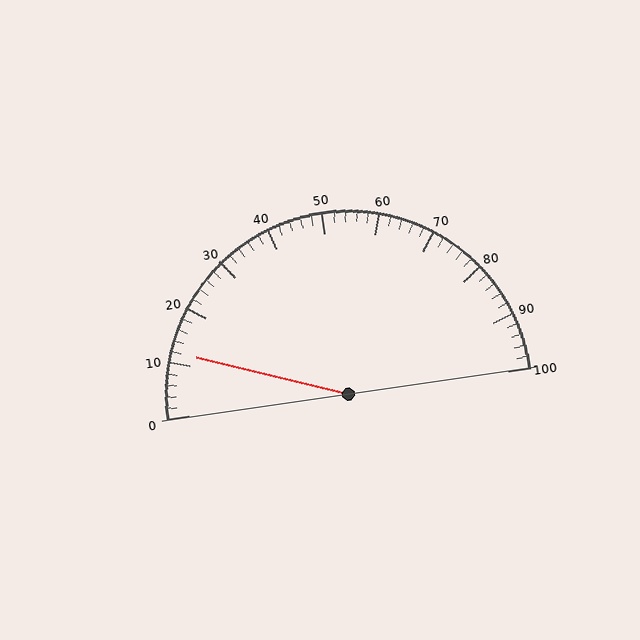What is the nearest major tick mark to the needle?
The nearest major tick mark is 10.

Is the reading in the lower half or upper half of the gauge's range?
The reading is in the lower half of the range (0 to 100).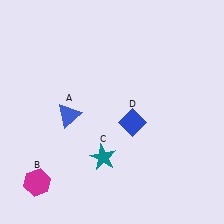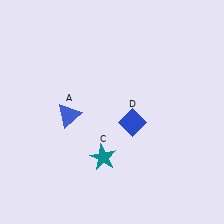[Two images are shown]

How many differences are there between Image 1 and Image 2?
There is 1 difference between the two images.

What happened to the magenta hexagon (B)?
The magenta hexagon (B) was removed in Image 2. It was in the bottom-left area of Image 1.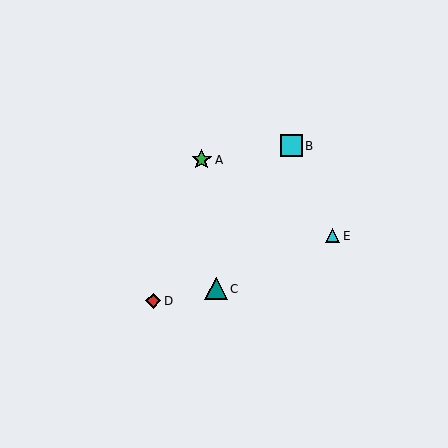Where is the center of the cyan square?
The center of the cyan square is at (292, 146).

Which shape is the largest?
The teal triangle (labeled C) is the largest.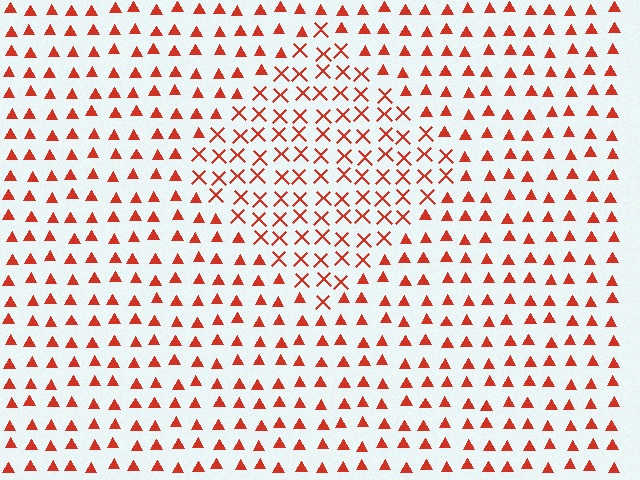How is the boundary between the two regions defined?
The boundary is defined by a change in element shape: X marks inside vs. triangles outside. All elements share the same color and spacing.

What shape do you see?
I see a diamond.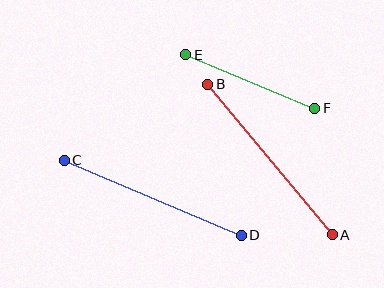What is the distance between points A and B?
The distance is approximately 195 pixels.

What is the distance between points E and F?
The distance is approximately 139 pixels.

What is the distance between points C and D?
The distance is approximately 192 pixels.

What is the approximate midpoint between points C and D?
The midpoint is at approximately (153, 198) pixels.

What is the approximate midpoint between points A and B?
The midpoint is at approximately (270, 160) pixels.